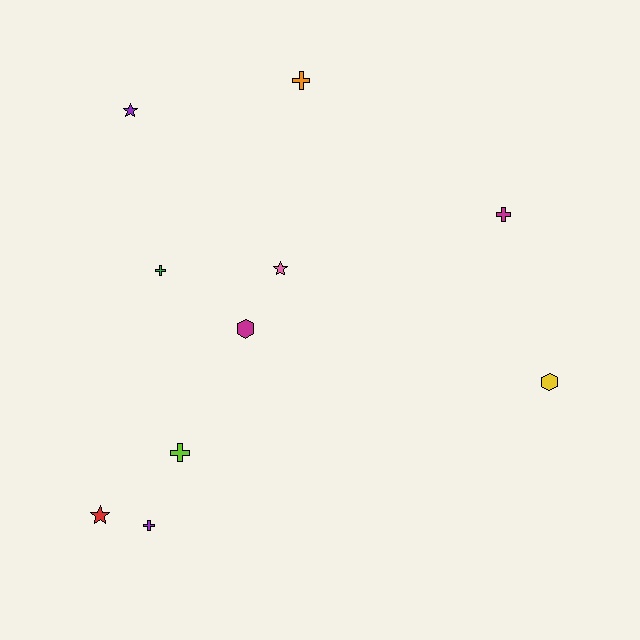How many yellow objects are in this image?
There is 1 yellow object.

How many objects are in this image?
There are 10 objects.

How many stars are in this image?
There are 3 stars.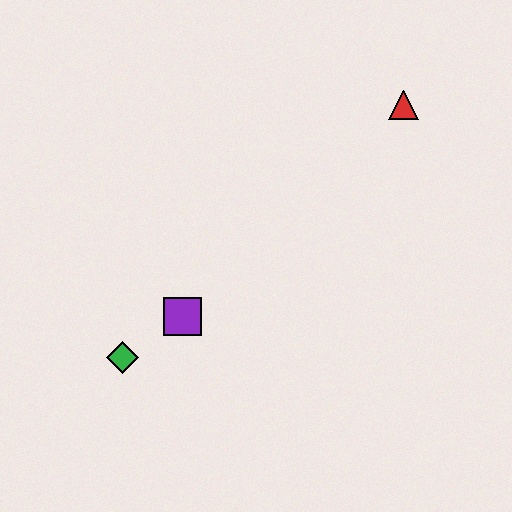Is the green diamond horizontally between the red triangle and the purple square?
No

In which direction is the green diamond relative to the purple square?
The green diamond is to the left of the purple square.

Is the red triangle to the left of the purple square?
No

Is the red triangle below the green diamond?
No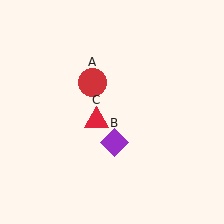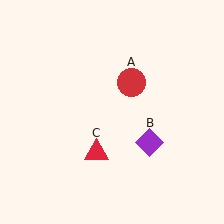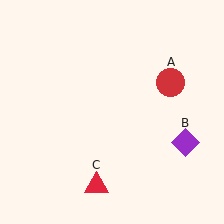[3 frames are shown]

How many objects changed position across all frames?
3 objects changed position: red circle (object A), purple diamond (object B), red triangle (object C).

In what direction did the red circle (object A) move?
The red circle (object A) moved right.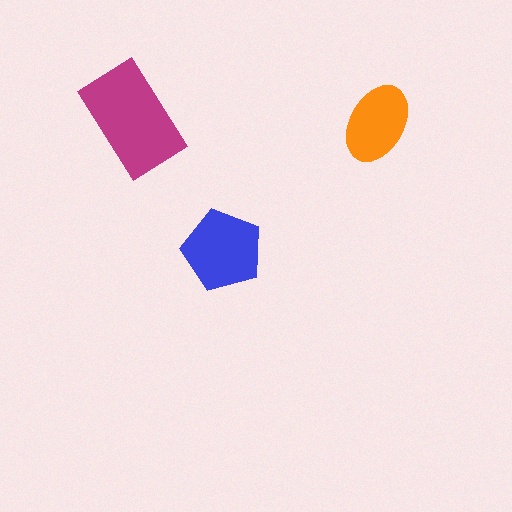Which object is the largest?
The magenta rectangle.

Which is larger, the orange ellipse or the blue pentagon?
The blue pentagon.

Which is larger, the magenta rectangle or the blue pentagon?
The magenta rectangle.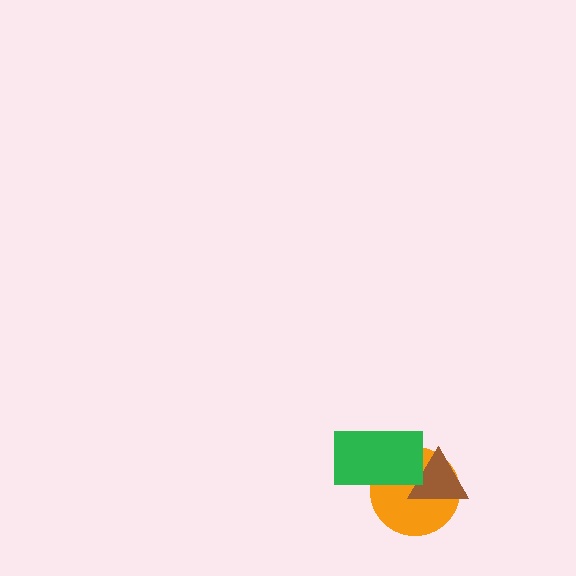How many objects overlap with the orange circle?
2 objects overlap with the orange circle.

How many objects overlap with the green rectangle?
2 objects overlap with the green rectangle.